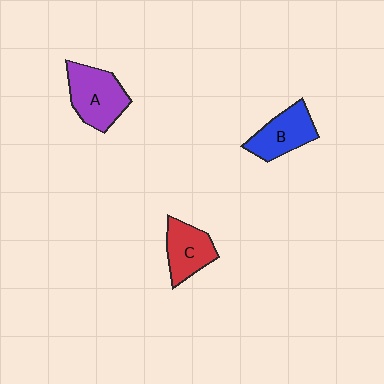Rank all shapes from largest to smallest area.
From largest to smallest: A (purple), B (blue), C (red).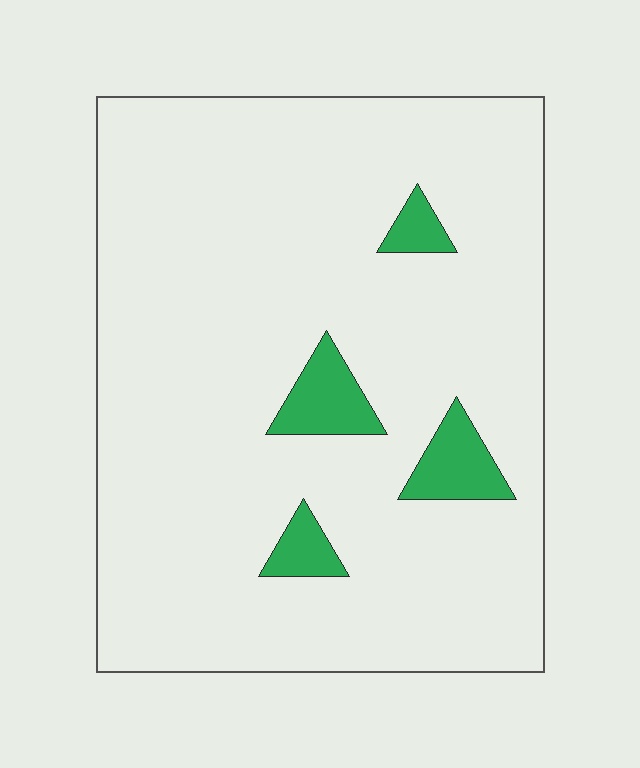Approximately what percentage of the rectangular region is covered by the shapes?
Approximately 5%.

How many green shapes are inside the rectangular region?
4.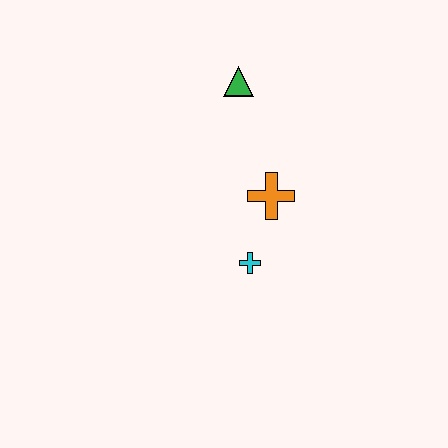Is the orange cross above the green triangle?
No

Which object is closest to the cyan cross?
The orange cross is closest to the cyan cross.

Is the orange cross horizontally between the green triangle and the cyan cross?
No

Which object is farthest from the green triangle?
The cyan cross is farthest from the green triangle.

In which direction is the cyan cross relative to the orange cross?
The cyan cross is below the orange cross.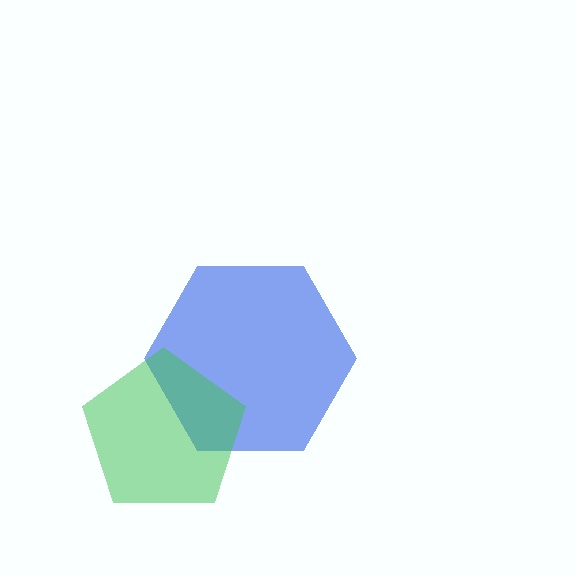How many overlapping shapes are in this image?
There are 2 overlapping shapes in the image.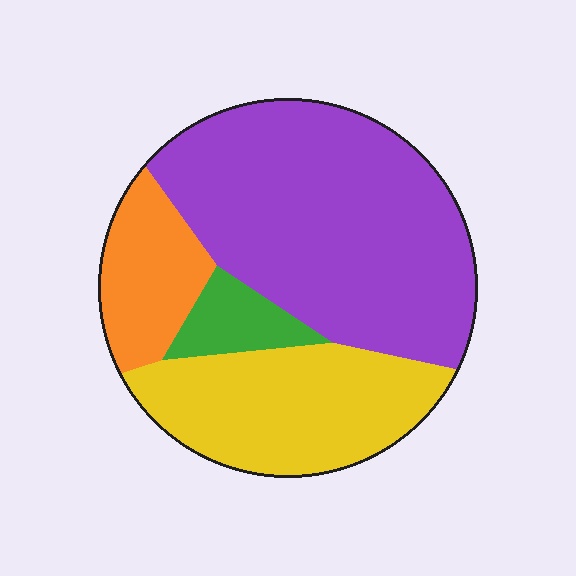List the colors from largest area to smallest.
From largest to smallest: purple, yellow, orange, green.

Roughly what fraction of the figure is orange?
Orange takes up about one eighth (1/8) of the figure.